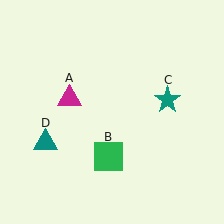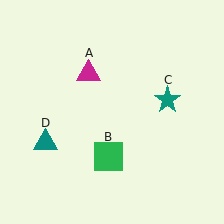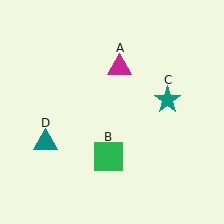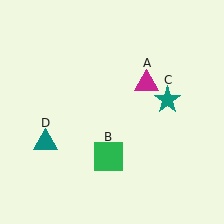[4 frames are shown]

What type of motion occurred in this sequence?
The magenta triangle (object A) rotated clockwise around the center of the scene.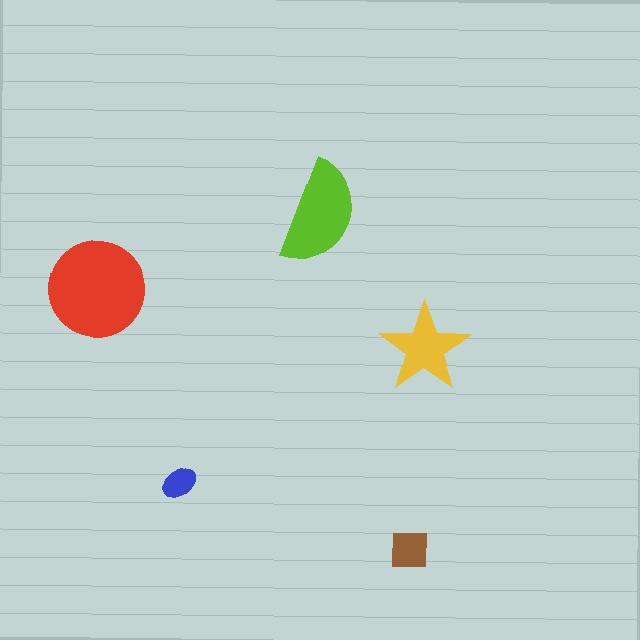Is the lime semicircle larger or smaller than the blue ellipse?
Larger.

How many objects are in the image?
There are 5 objects in the image.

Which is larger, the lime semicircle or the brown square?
The lime semicircle.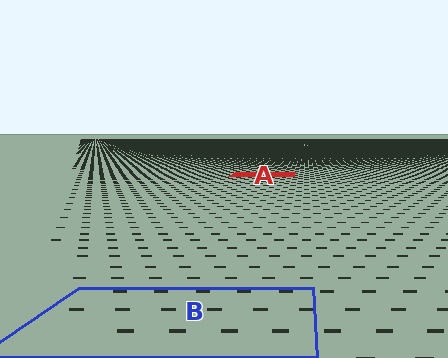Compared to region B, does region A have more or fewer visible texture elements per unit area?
Region A has more texture elements per unit area — they are packed more densely because it is farther away.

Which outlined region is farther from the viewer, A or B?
Region A is farther from the viewer — the texture elements inside it appear smaller and more densely packed.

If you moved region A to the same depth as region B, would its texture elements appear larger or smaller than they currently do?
They would appear larger. At a closer depth, the same texture elements are projected at a bigger on-screen size.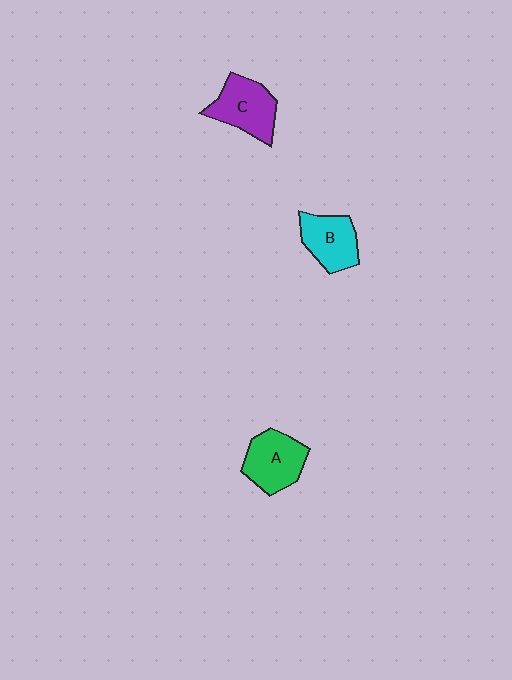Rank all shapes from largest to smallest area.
From largest to smallest: C (purple), A (green), B (cyan).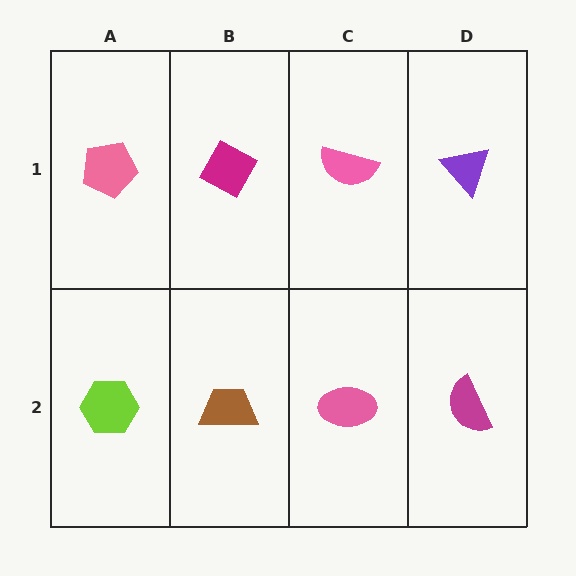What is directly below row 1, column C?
A pink ellipse.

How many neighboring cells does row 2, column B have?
3.